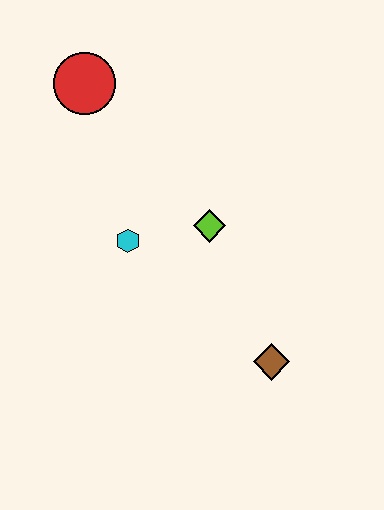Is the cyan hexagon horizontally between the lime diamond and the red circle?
Yes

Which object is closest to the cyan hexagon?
The lime diamond is closest to the cyan hexagon.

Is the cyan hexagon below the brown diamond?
No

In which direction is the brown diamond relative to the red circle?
The brown diamond is below the red circle.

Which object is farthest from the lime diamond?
The red circle is farthest from the lime diamond.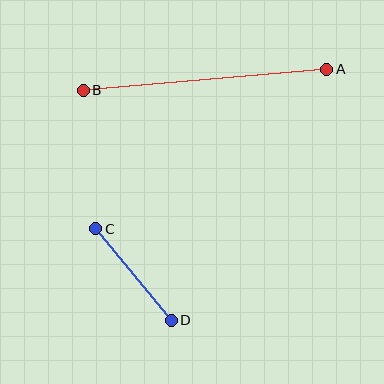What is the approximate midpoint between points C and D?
The midpoint is at approximately (133, 275) pixels.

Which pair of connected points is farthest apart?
Points A and B are farthest apart.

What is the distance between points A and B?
The distance is approximately 244 pixels.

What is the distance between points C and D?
The distance is approximately 119 pixels.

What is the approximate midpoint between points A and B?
The midpoint is at approximately (205, 80) pixels.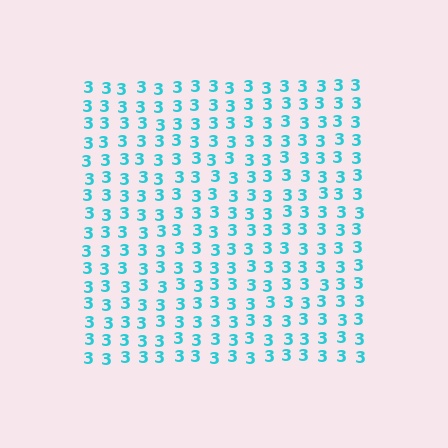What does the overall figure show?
The overall figure shows a square.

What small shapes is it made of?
It is made of small digit 3's.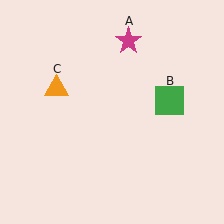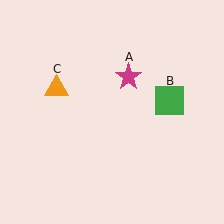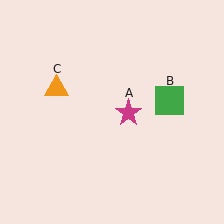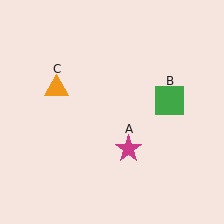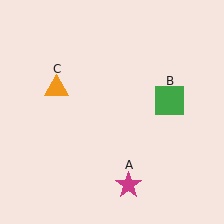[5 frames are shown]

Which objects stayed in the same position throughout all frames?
Green square (object B) and orange triangle (object C) remained stationary.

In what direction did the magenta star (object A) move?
The magenta star (object A) moved down.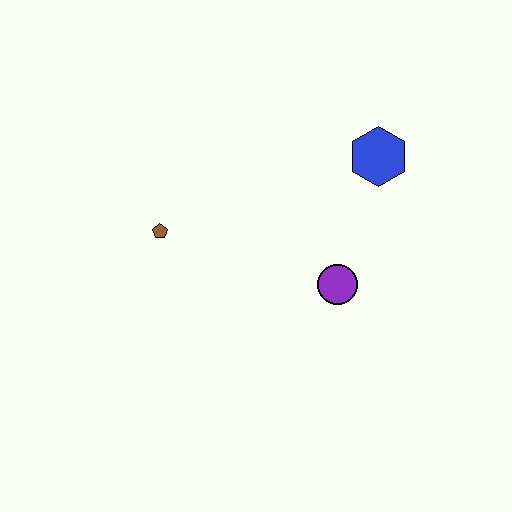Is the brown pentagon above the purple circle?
Yes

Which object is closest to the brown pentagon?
The purple circle is closest to the brown pentagon.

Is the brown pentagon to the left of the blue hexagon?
Yes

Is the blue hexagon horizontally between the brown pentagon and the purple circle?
No